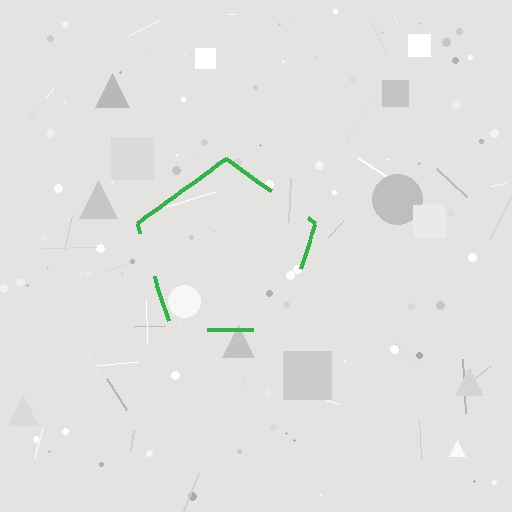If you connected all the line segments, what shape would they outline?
They would outline a pentagon.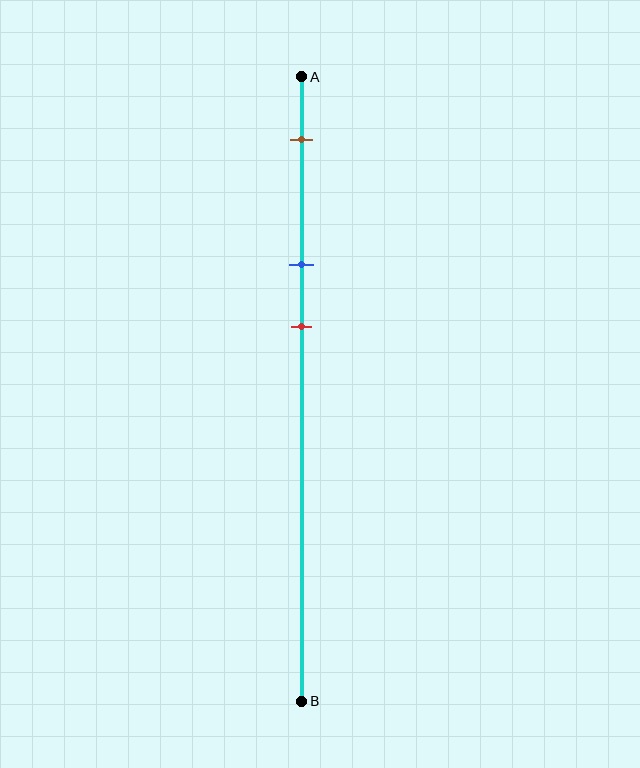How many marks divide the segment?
There are 3 marks dividing the segment.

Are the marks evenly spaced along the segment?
Yes, the marks are approximately evenly spaced.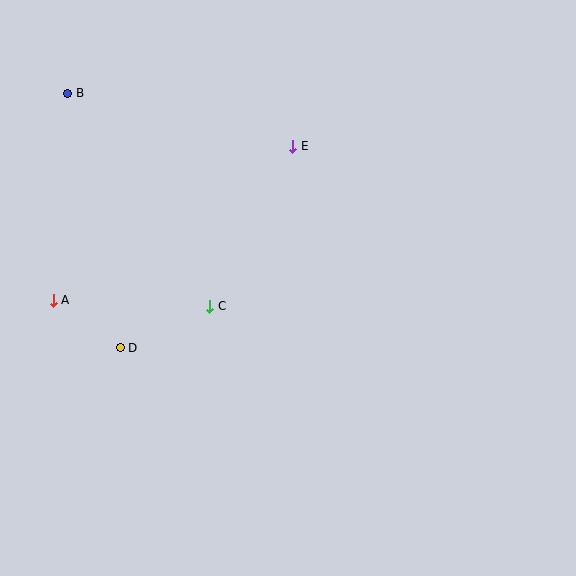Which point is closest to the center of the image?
Point C at (210, 306) is closest to the center.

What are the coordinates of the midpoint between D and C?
The midpoint between D and C is at (165, 327).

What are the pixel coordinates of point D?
Point D is at (120, 348).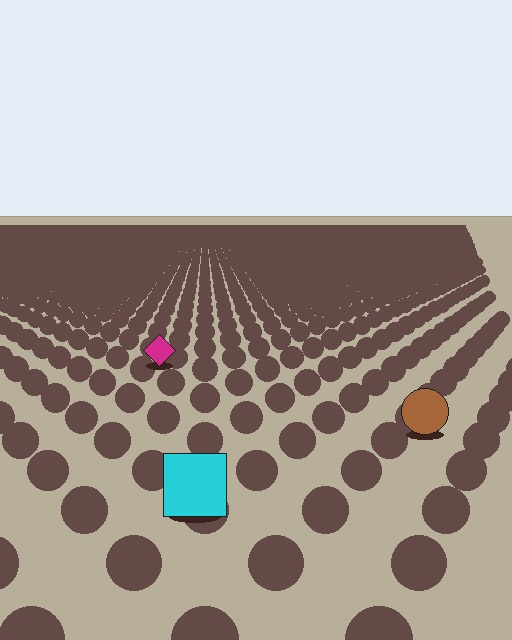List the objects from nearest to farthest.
From nearest to farthest: the cyan square, the brown circle, the magenta diamond.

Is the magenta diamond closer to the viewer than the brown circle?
No. The brown circle is closer — you can tell from the texture gradient: the ground texture is coarser near it.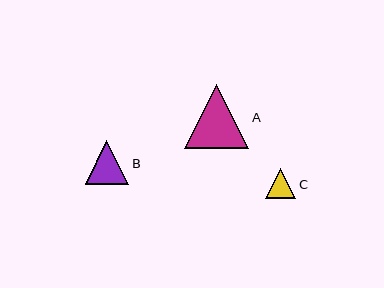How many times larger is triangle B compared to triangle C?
Triangle B is approximately 1.4 times the size of triangle C.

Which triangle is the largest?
Triangle A is the largest with a size of approximately 64 pixels.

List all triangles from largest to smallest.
From largest to smallest: A, B, C.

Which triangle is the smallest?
Triangle C is the smallest with a size of approximately 30 pixels.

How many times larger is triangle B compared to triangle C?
Triangle B is approximately 1.4 times the size of triangle C.